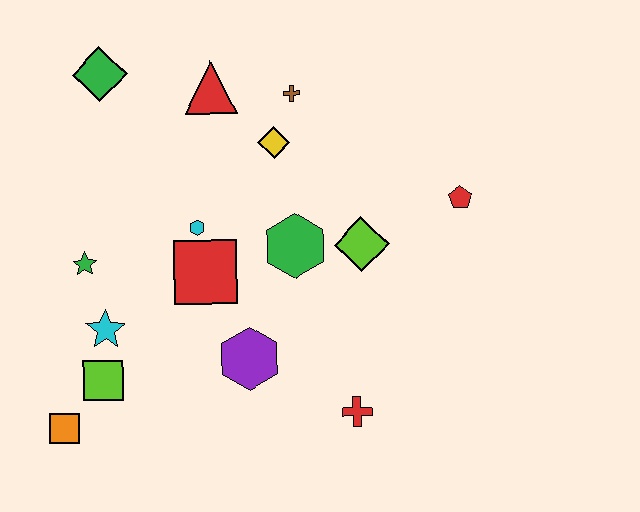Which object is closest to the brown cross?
The yellow diamond is closest to the brown cross.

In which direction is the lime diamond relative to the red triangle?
The lime diamond is below the red triangle.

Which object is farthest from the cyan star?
The red pentagon is farthest from the cyan star.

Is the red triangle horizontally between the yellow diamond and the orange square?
Yes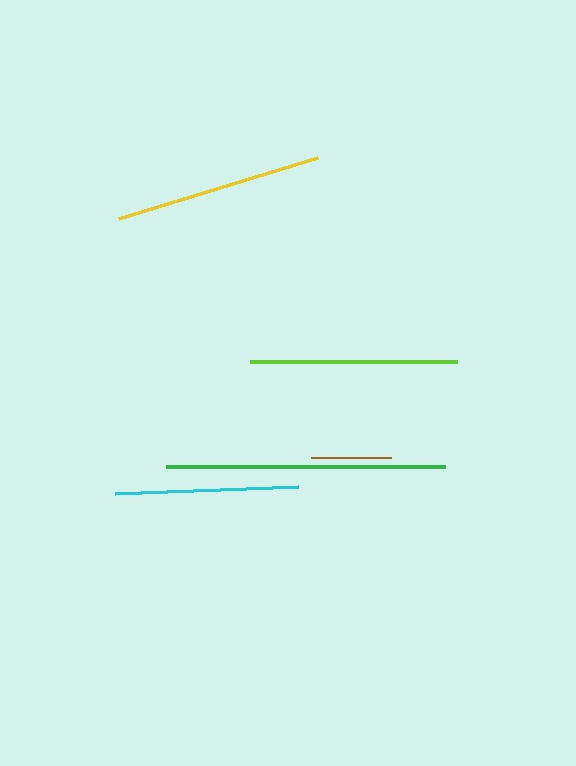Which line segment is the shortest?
The brown line is the shortest at approximately 80 pixels.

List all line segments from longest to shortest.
From longest to shortest: green, yellow, lime, cyan, brown.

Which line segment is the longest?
The green line is the longest at approximately 279 pixels.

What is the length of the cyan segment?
The cyan segment is approximately 183 pixels long.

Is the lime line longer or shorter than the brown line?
The lime line is longer than the brown line.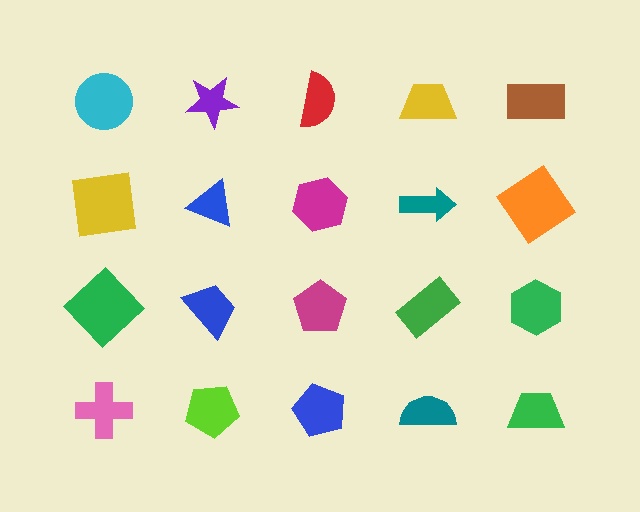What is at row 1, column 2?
A purple star.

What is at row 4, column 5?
A green trapezoid.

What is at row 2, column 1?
A yellow square.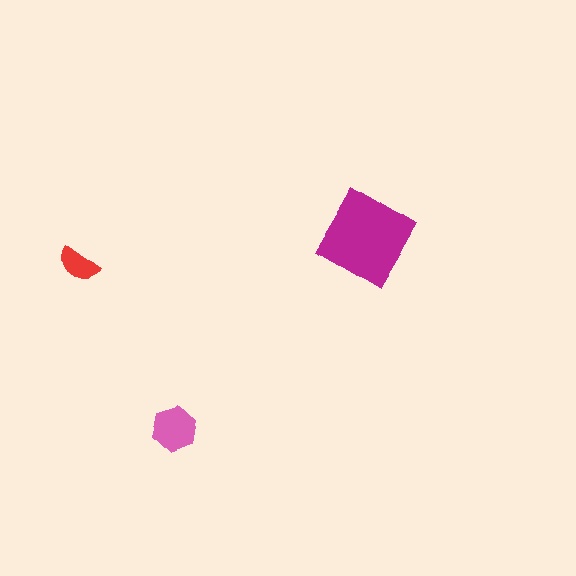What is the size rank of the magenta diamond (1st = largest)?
1st.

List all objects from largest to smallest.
The magenta diamond, the pink hexagon, the red semicircle.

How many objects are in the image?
There are 3 objects in the image.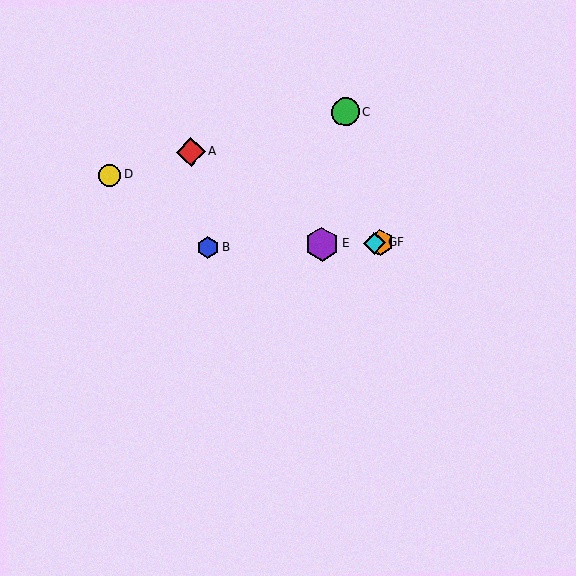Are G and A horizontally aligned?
No, G is at y≈243 and A is at y≈152.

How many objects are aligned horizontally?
4 objects (B, E, F, G) are aligned horizontally.